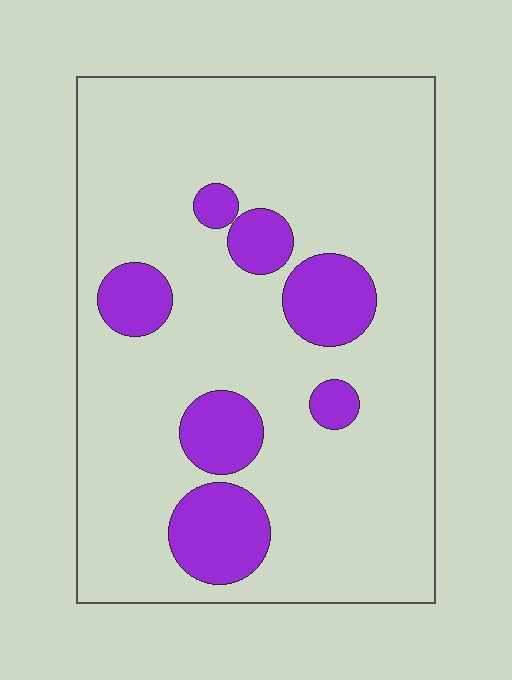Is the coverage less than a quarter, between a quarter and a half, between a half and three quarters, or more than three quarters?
Less than a quarter.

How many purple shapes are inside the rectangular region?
7.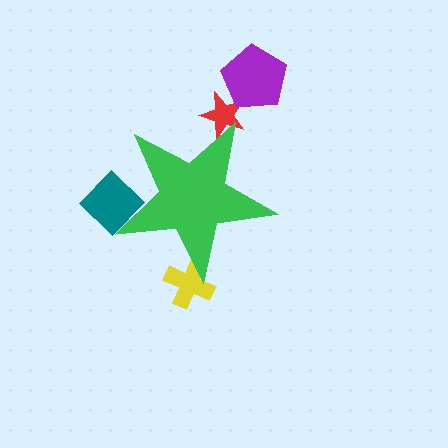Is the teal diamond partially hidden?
Yes, the teal diamond is partially hidden behind the green star.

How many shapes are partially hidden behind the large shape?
3 shapes are partially hidden.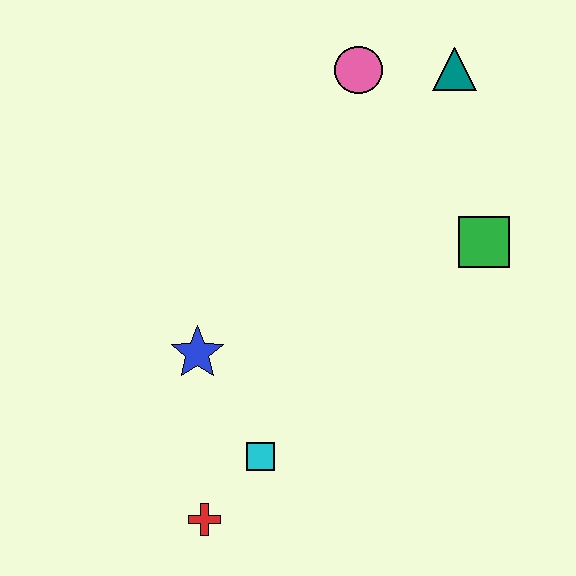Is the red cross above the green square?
No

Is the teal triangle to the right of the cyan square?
Yes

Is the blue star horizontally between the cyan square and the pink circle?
No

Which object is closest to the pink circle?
The teal triangle is closest to the pink circle.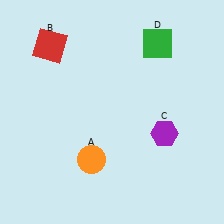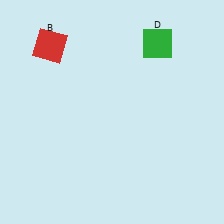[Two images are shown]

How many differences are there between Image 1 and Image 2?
There are 2 differences between the two images.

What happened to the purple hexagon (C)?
The purple hexagon (C) was removed in Image 2. It was in the bottom-right area of Image 1.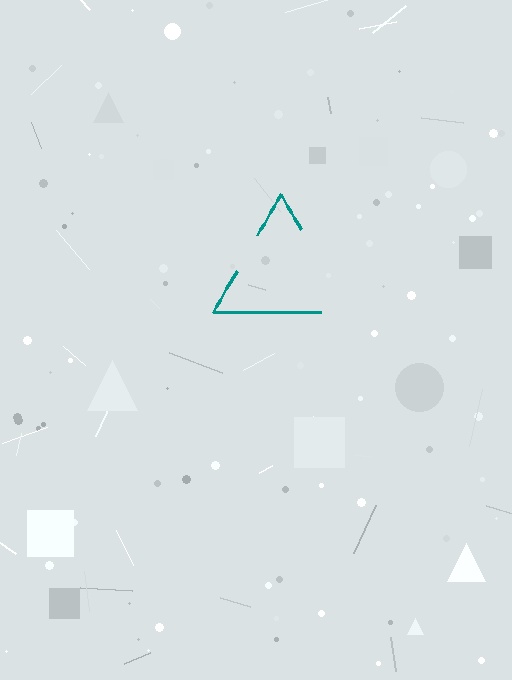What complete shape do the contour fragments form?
The contour fragments form a triangle.